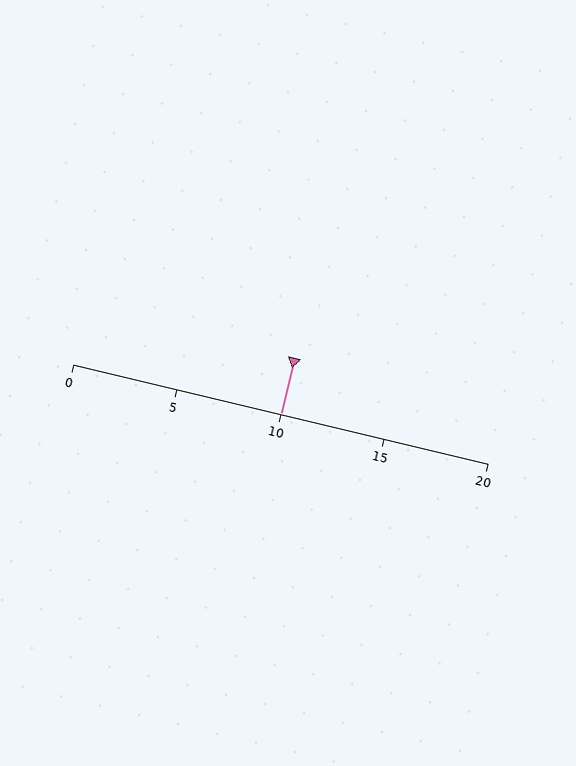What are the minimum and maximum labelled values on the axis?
The axis runs from 0 to 20.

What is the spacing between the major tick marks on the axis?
The major ticks are spaced 5 apart.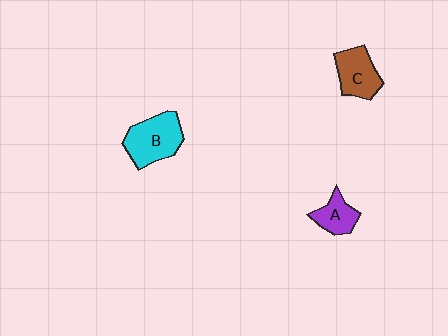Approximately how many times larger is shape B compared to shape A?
Approximately 1.8 times.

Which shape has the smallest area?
Shape A (purple).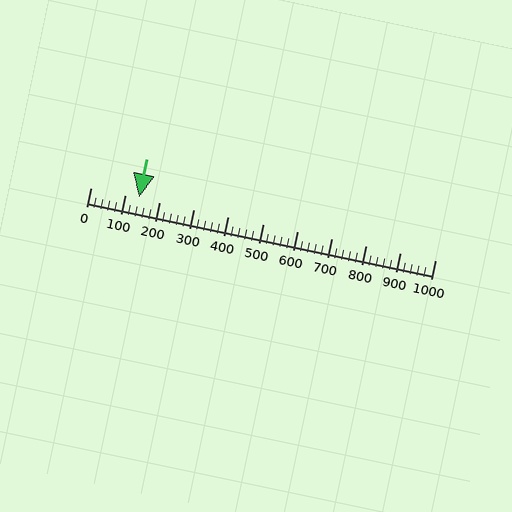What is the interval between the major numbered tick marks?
The major tick marks are spaced 100 units apart.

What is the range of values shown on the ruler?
The ruler shows values from 0 to 1000.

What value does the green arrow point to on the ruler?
The green arrow points to approximately 139.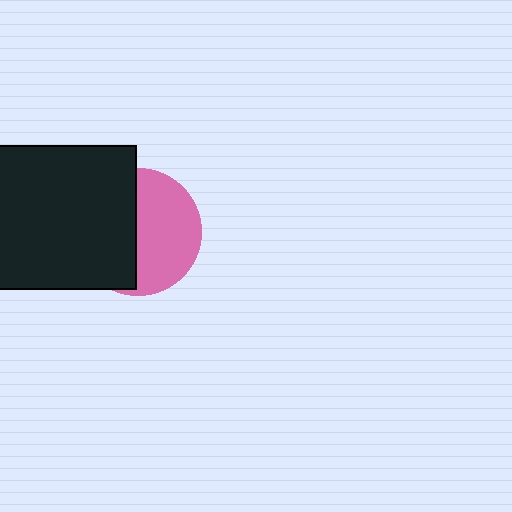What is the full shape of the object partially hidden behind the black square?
The partially hidden object is a pink circle.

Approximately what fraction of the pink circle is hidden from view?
Roughly 49% of the pink circle is hidden behind the black square.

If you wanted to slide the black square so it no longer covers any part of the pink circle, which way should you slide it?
Slide it left — that is the most direct way to separate the two shapes.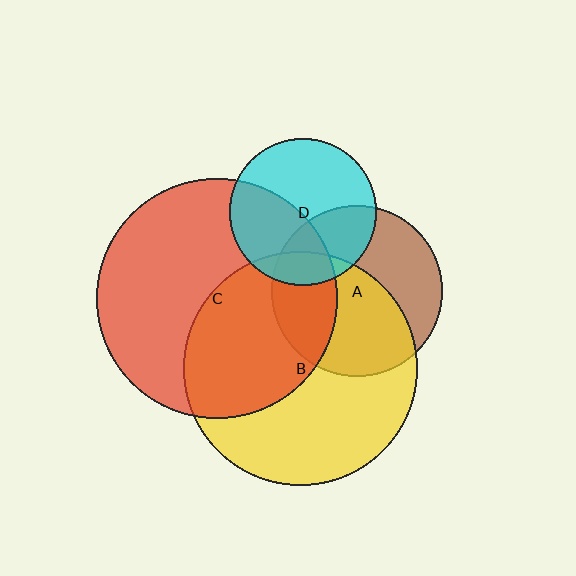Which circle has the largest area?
Circle C (red).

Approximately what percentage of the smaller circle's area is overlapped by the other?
Approximately 60%.